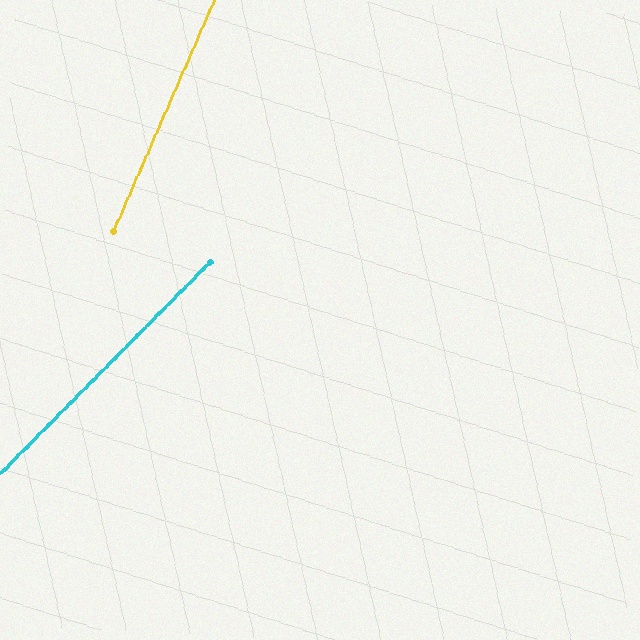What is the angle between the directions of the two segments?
Approximately 21 degrees.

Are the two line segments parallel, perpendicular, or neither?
Neither parallel nor perpendicular — they differ by about 21°.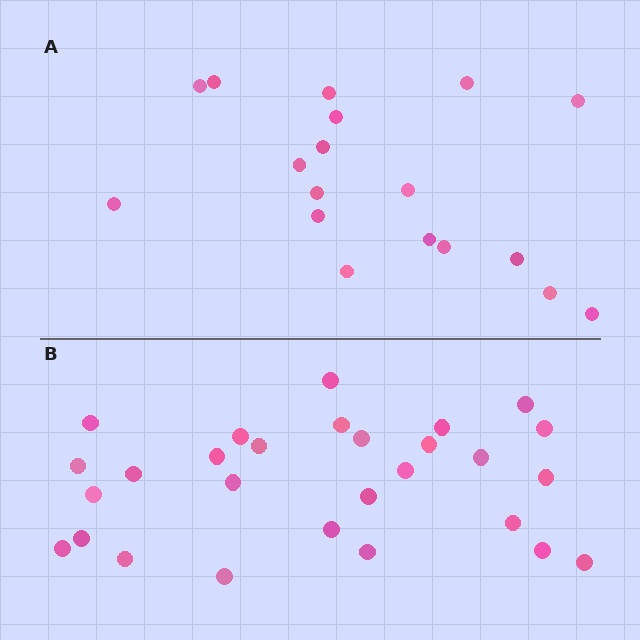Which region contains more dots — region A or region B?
Region B (the bottom region) has more dots.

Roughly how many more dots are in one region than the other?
Region B has roughly 10 or so more dots than region A.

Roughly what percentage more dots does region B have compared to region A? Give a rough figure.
About 55% more.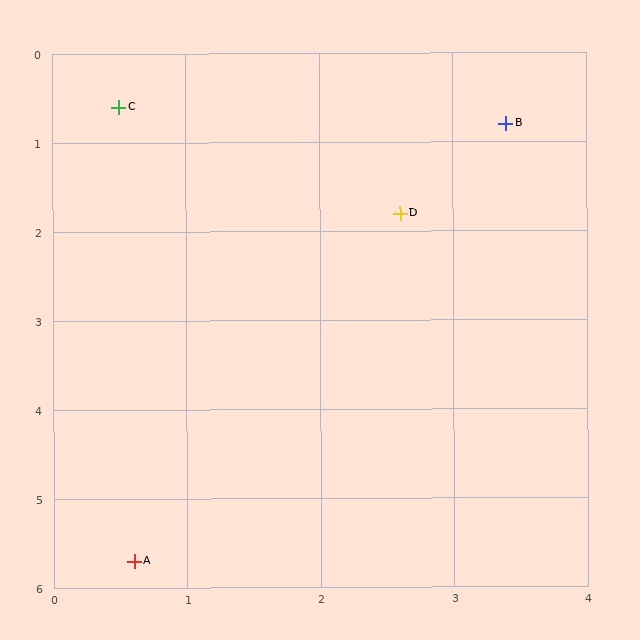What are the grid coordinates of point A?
Point A is at approximately (0.6, 5.7).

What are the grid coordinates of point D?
Point D is at approximately (2.6, 1.8).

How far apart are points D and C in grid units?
Points D and C are about 2.4 grid units apart.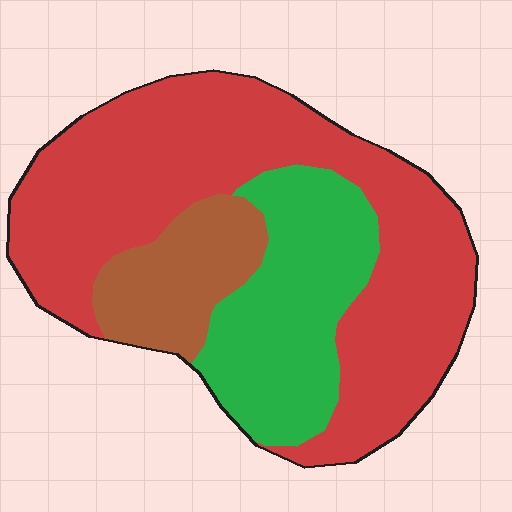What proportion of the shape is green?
Green takes up about one quarter (1/4) of the shape.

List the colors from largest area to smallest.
From largest to smallest: red, green, brown.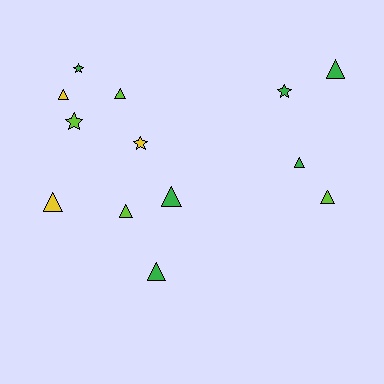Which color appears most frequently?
Green, with 6 objects.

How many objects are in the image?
There are 13 objects.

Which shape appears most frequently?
Triangle, with 9 objects.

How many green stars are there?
There are 2 green stars.